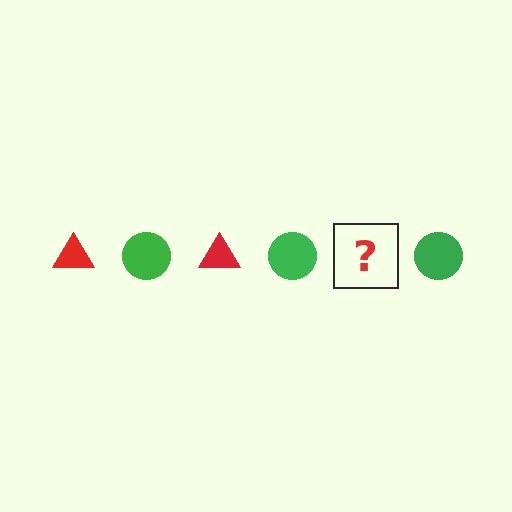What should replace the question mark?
The question mark should be replaced with a red triangle.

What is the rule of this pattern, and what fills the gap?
The rule is that the pattern alternates between red triangle and green circle. The gap should be filled with a red triangle.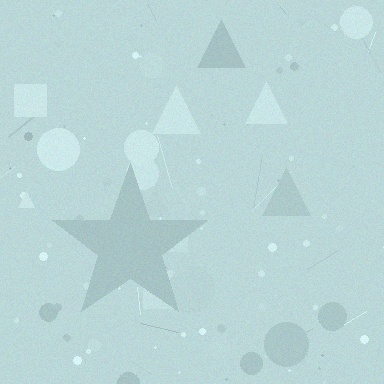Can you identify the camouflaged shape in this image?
The camouflaged shape is a star.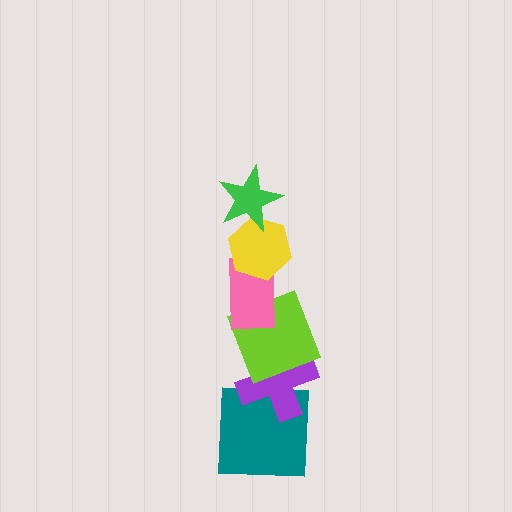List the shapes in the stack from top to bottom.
From top to bottom: the green star, the yellow hexagon, the pink rectangle, the lime square, the purple cross, the teal square.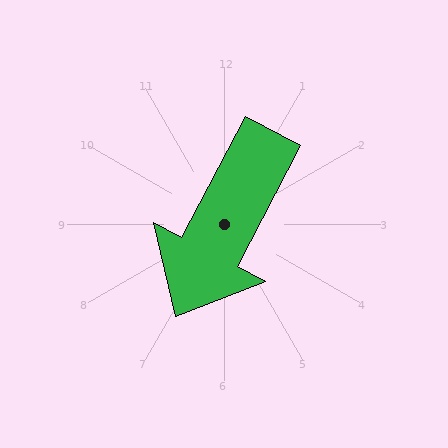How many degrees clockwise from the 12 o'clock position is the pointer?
Approximately 208 degrees.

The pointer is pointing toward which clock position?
Roughly 7 o'clock.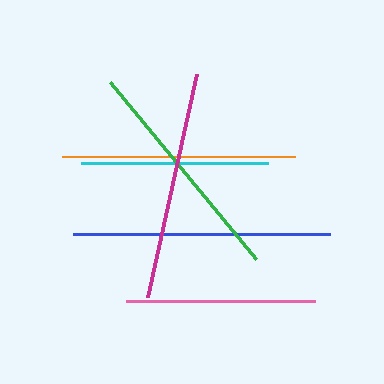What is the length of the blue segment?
The blue segment is approximately 257 pixels long.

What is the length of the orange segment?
The orange segment is approximately 233 pixels long.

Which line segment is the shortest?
The cyan line is the shortest at approximately 187 pixels.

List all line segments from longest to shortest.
From longest to shortest: blue, orange, green, magenta, pink, cyan.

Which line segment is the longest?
The blue line is the longest at approximately 257 pixels.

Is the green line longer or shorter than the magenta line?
The green line is longer than the magenta line.